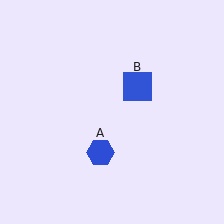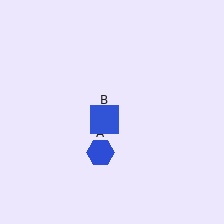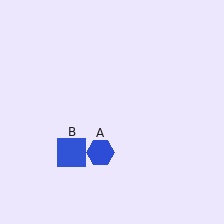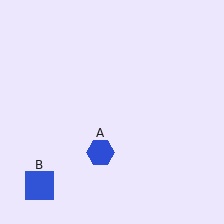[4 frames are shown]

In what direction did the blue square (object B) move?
The blue square (object B) moved down and to the left.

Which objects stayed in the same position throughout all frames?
Blue hexagon (object A) remained stationary.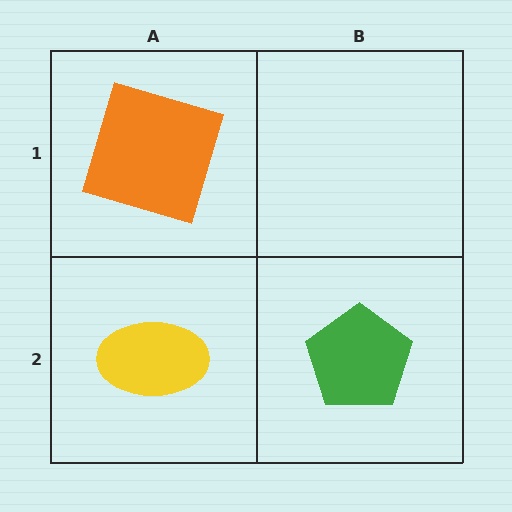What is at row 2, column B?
A green pentagon.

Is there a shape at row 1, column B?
No, that cell is empty.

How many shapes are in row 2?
2 shapes.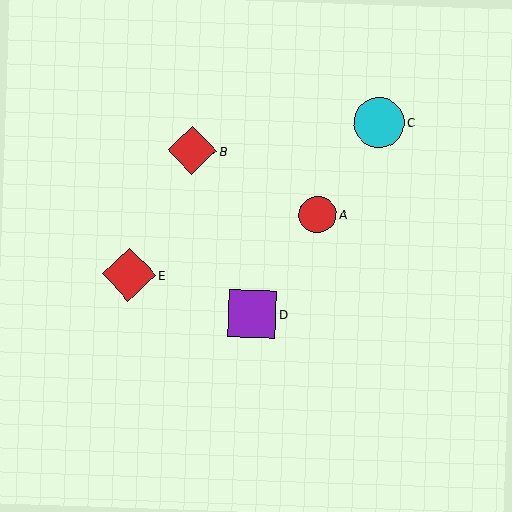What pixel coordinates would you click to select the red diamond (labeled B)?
Click at (192, 151) to select the red diamond B.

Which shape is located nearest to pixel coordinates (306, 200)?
The red circle (labeled A) at (318, 215) is nearest to that location.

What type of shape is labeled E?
Shape E is a red diamond.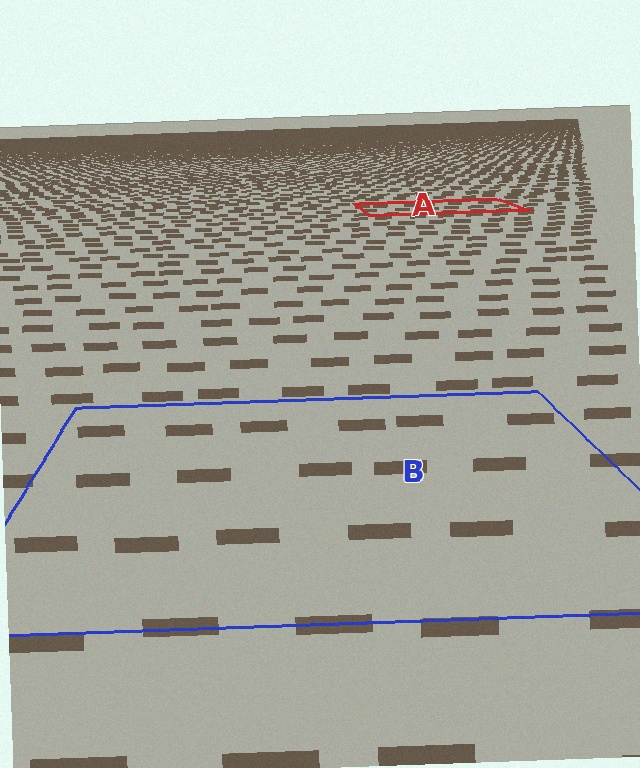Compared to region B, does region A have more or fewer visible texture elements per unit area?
Region A has more texture elements per unit area — they are packed more densely because it is farther away.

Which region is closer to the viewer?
Region B is closer. The texture elements there are larger and more spread out.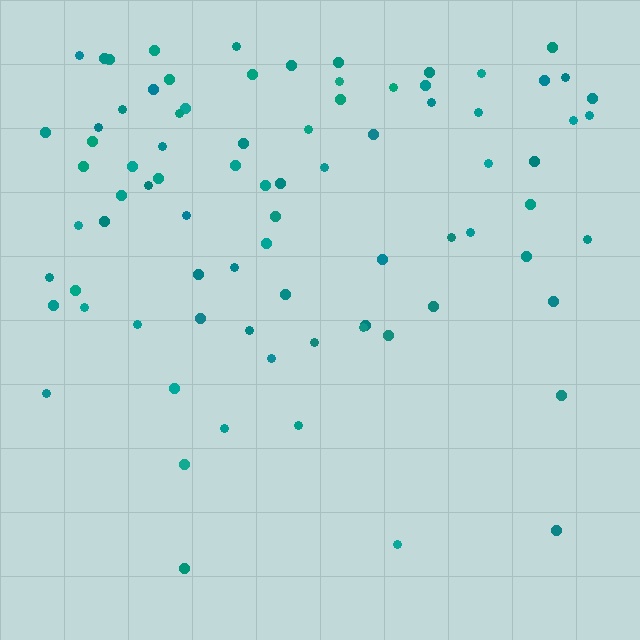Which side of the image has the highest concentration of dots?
The top.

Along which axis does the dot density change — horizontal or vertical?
Vertical.